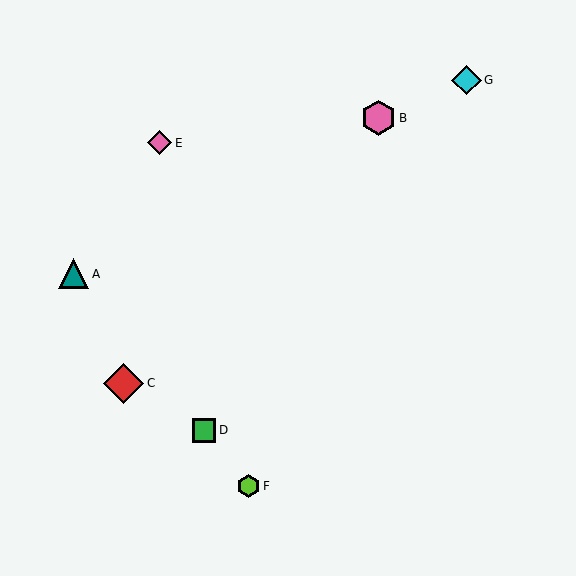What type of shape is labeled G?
Shape G is a cyan diamond.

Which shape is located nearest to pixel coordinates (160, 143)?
The pink diamond (labeled E) at (160, 143) is nearest to that location.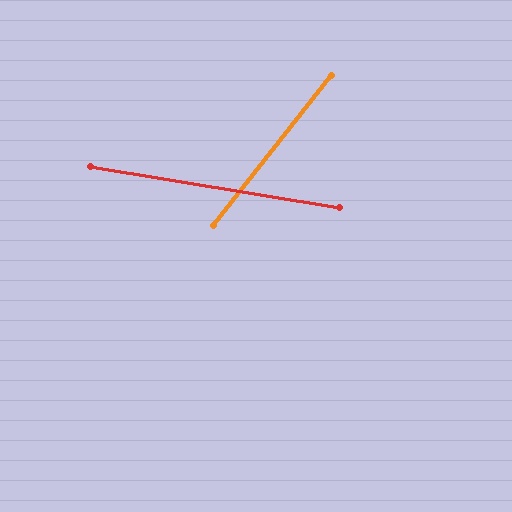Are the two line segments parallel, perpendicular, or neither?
Neither parallel nor perpendicular — they differ by about 61°.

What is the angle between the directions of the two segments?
Approximately 61 degrees.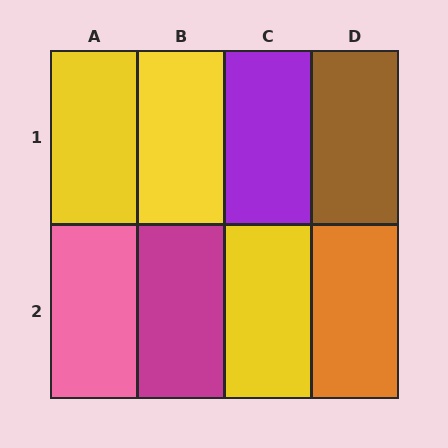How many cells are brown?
1 cell is brown.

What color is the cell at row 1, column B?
Yellow.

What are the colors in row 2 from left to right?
Pink, magenta, yellow, orange.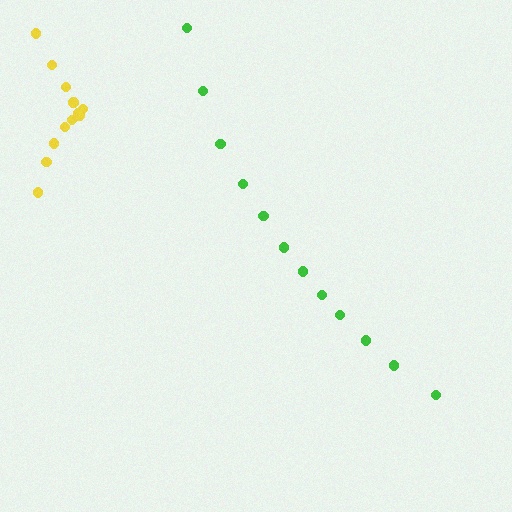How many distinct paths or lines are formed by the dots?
There are 2 distinct paths.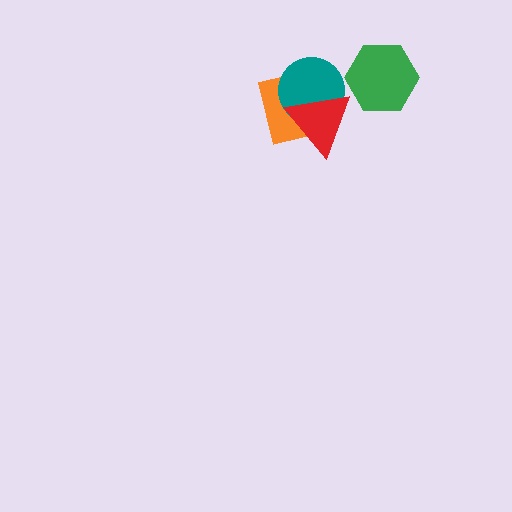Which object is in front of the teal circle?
The red triangle is in front of the teal circle.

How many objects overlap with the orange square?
2 objects overlap with the orange square.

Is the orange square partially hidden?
Yes, it is partially covered by another shape.